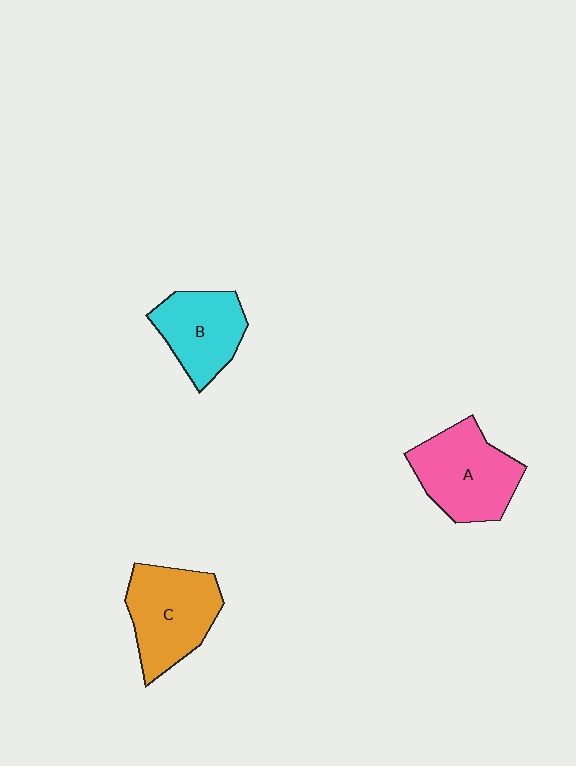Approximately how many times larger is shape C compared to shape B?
Approximately 1.2 times.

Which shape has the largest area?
Shape A (pink).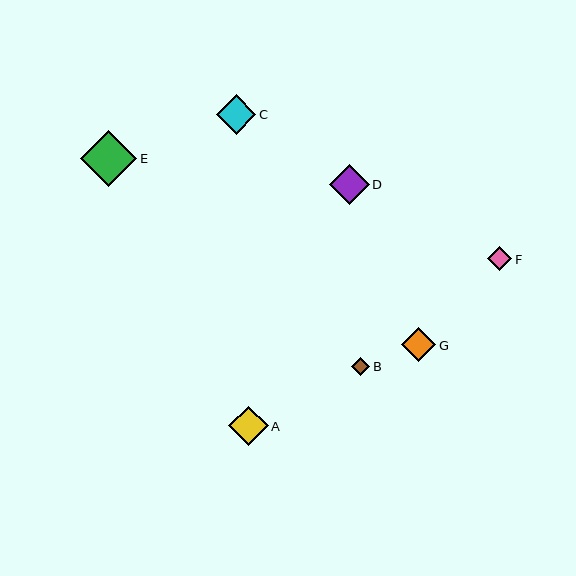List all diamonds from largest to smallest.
From largest to smallest: E, D, A, C, G, F, B.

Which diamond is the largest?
Diamond E is the largest with a size of approximately 56 pixels.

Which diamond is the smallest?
Diamond B is the smallest with a size of approximately 18 pixels.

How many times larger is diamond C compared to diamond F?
Diamond C is approximately 1.6 times the size of diamond F.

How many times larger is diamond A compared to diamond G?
Diamond A is approximately 1.2 times the size of diamond G.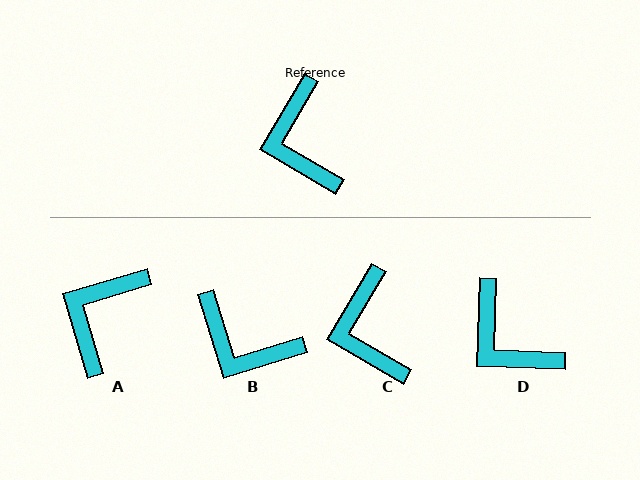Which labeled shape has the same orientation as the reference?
C.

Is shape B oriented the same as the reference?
No, it is off by about 48 degrees.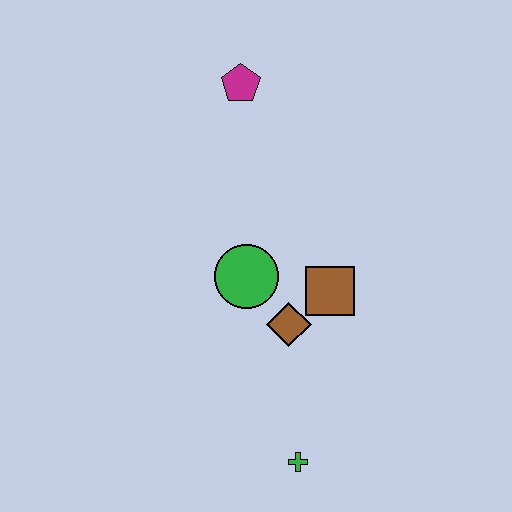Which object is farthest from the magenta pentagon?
The green cross is farthest from the magenta pentagon.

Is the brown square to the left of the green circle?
No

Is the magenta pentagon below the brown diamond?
No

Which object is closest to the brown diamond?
The brown square is closest to the brown diamond.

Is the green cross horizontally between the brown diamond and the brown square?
Yes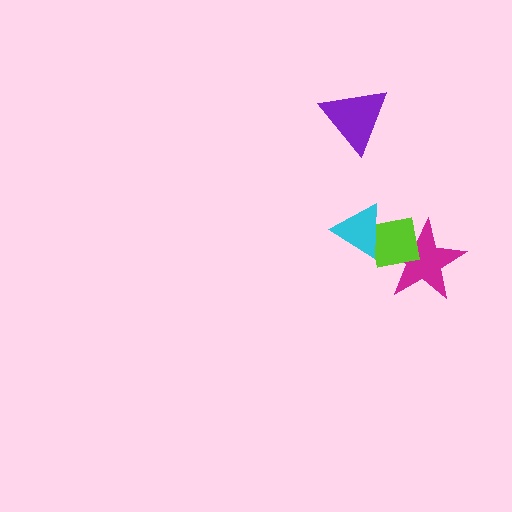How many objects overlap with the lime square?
2 objects overlap with the lime square.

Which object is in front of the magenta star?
The lime square is in front of the magenta star.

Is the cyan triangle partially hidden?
No, no other shape covers it.